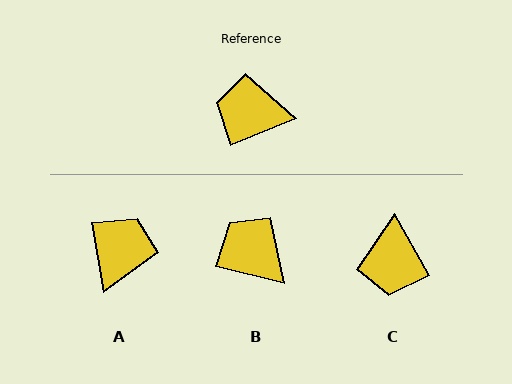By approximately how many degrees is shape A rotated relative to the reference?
Approximately 102 degrees clockwise.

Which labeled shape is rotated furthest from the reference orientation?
A, about 102 degrees away.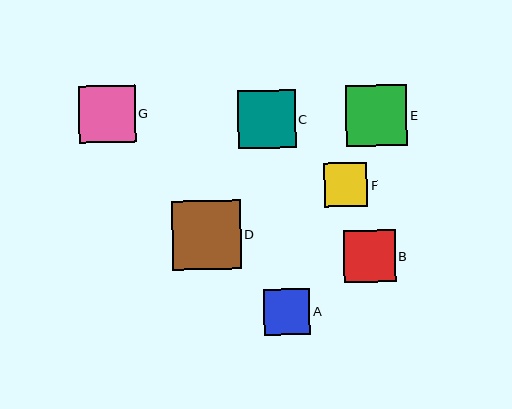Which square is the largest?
Square D is the largest with a size of approximately 69 pixels.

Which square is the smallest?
Square F is the smallest with a size of approximately 43 pixels.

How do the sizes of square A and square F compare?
Square A and square F are approximately the same size.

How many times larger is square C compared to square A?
Square C is approximately 1.3 times the size of square A.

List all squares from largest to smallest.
From largest to smallest: D, E, C, G, B, A, F.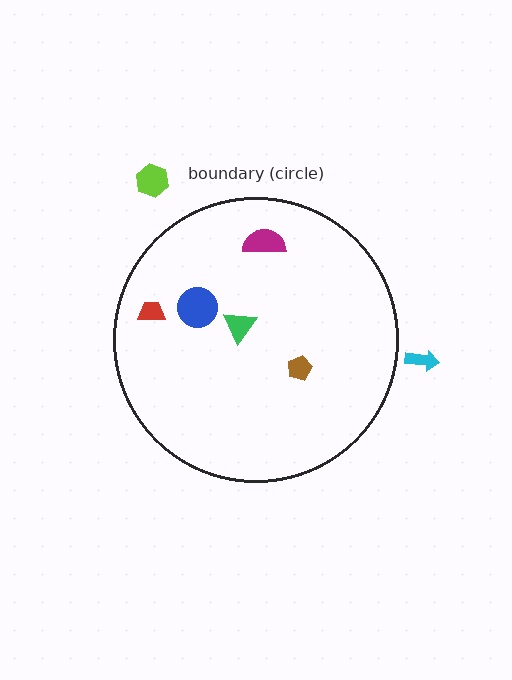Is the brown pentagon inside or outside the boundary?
Inside.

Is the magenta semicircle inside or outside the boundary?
Inside.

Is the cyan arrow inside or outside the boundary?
Outside.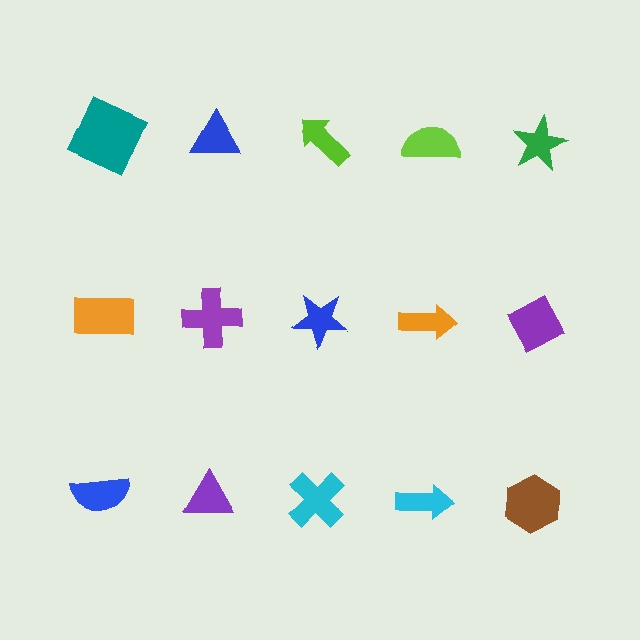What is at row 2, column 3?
A blue star.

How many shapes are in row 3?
5 shapes.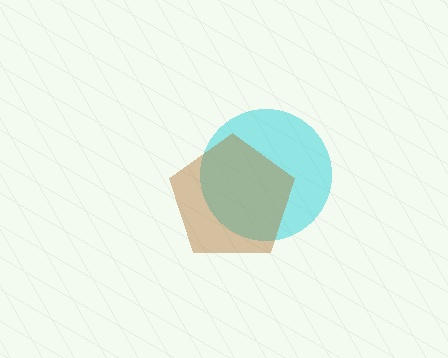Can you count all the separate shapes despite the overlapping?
Yes, there are 2 separate shapes.